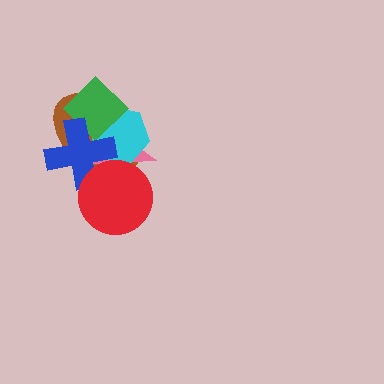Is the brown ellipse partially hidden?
Yes, it is partially covered by another shape.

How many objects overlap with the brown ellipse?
5 objects overlap with the brown ellipse.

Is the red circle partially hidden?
No, no other shape covers it.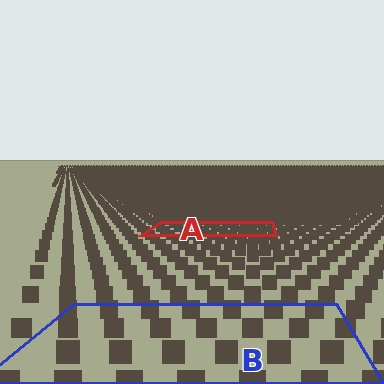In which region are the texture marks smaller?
The texture marks are smaller in region A, because it is farther away.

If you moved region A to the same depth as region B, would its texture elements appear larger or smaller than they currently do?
They would appear larger. At a closer depth, the same texture elements are projected at a bigger on-screen size.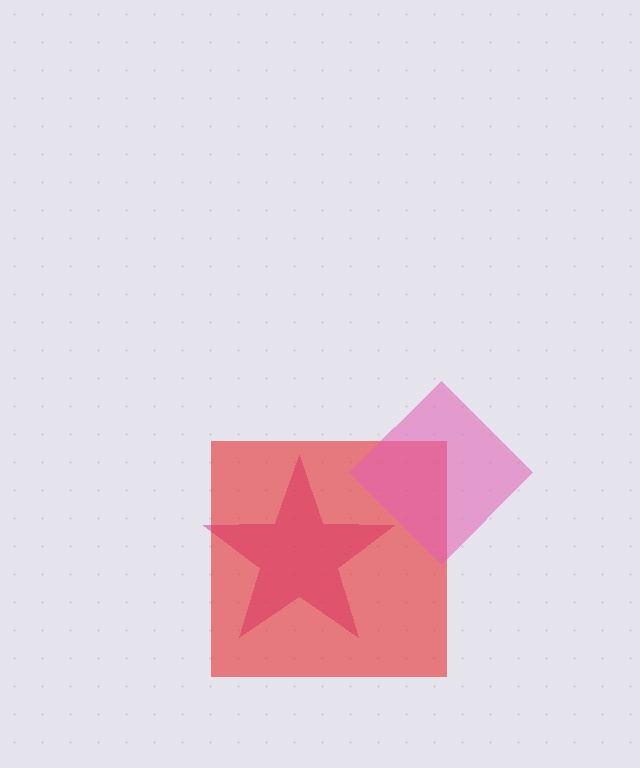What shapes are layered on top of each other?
The layered shapes are: a magenta star, a red square, a pink diamond.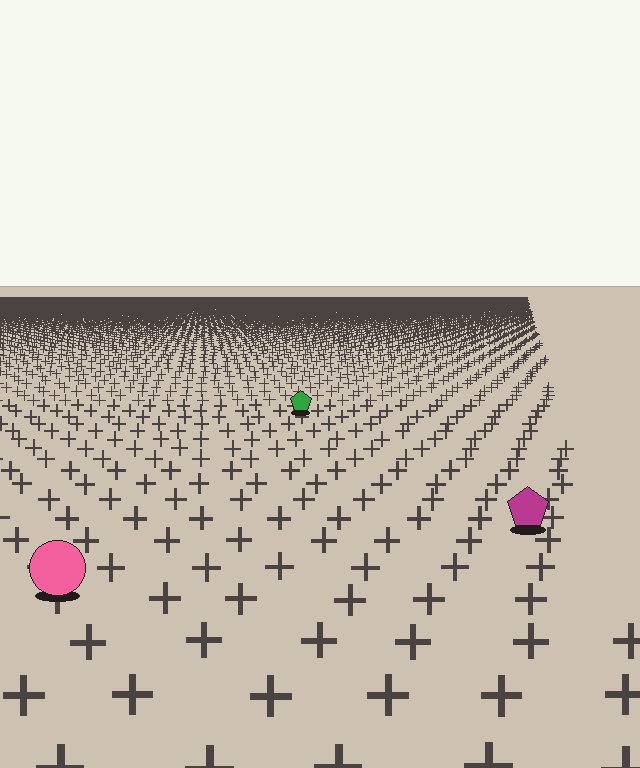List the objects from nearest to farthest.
From nearest to farthest: the pink circle, the magenta pentagon, the green pentagon.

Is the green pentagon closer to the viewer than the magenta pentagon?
No. The magenta pentagon is closer — you can tell from the texture gradient: the ground texture is coarser near it.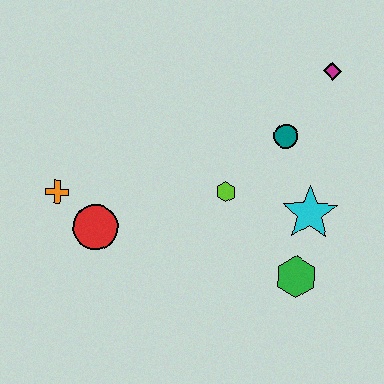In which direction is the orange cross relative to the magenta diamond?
The orange cross is to the left of the magenta diamond.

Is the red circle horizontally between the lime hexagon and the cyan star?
No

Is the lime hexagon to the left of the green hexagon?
Yes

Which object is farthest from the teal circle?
The orange cross is farthest from the teal circle.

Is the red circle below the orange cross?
Yes